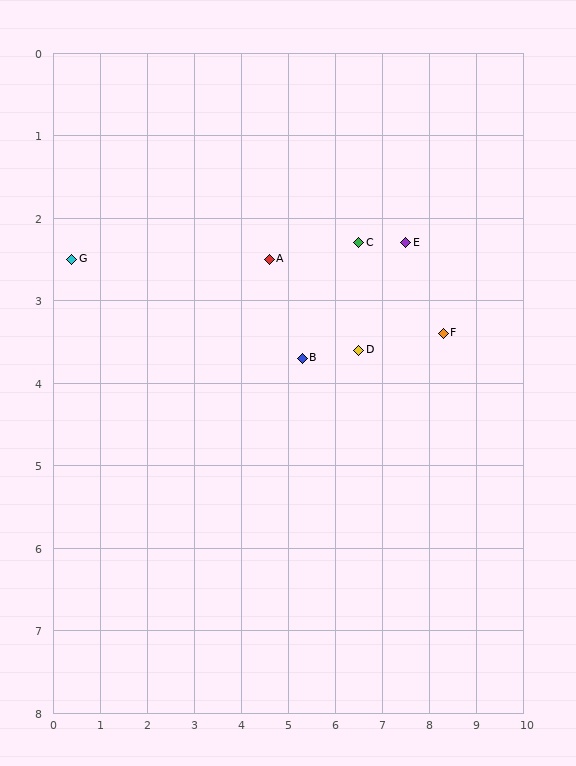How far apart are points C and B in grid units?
Points C and B are about 1.8 grid units apart.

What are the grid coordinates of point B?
Point B is at approximately (5.3, 3.7).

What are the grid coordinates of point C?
Point C is at approximately (6.5, 2.3).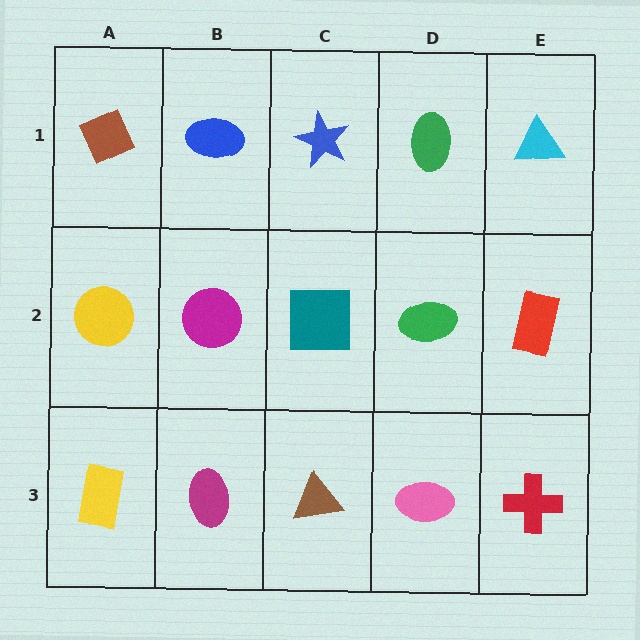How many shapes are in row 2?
5 shapes.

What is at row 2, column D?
A green ellipse.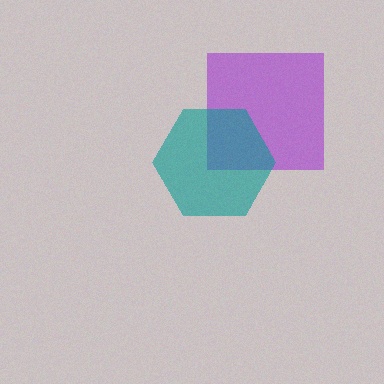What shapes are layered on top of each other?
The layered shapes are: a purple square, a teal hexagon.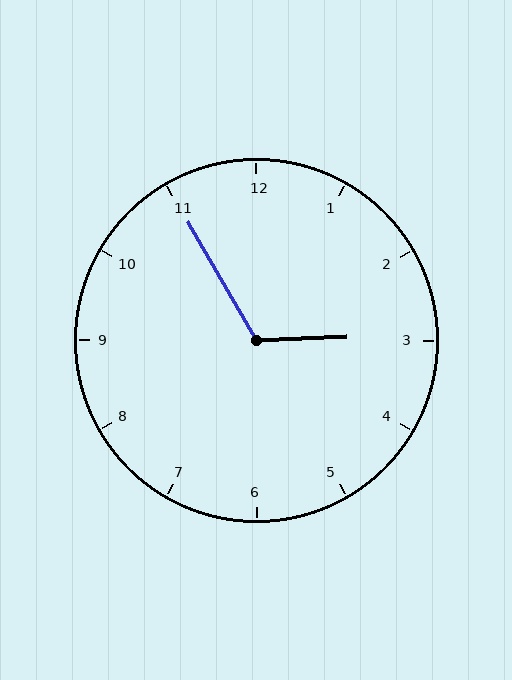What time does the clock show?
2:55.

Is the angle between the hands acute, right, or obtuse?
It is obtuse.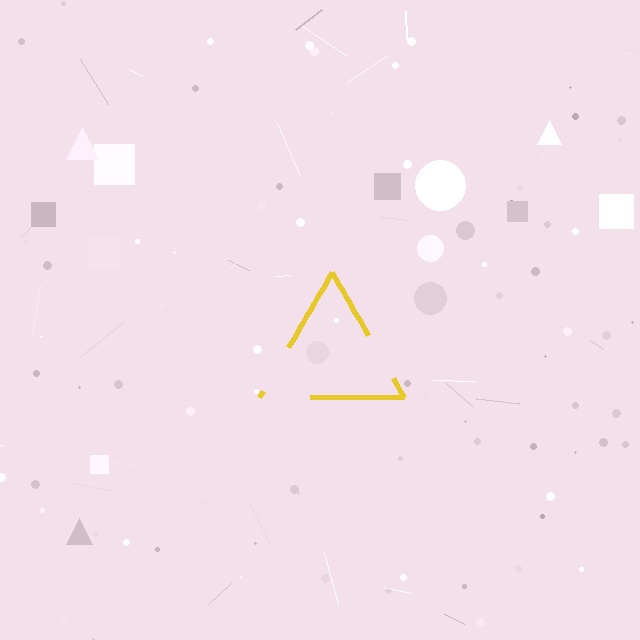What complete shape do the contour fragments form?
The contour fragments form a triangle.